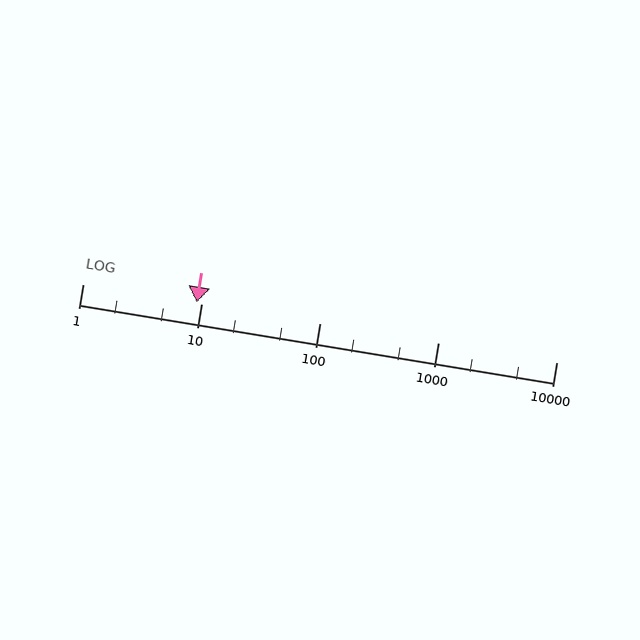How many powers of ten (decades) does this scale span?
The scale spans 4 decades, from 1 to 10000.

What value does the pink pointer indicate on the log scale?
The pointer indicates approximately 9.1.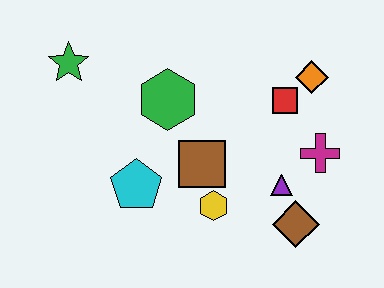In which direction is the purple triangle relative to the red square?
The purple triangle is below the red square.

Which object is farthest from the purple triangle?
The green star is farthest from the purple triangle.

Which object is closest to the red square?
The orange diamond is closest to the red square.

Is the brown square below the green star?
Yes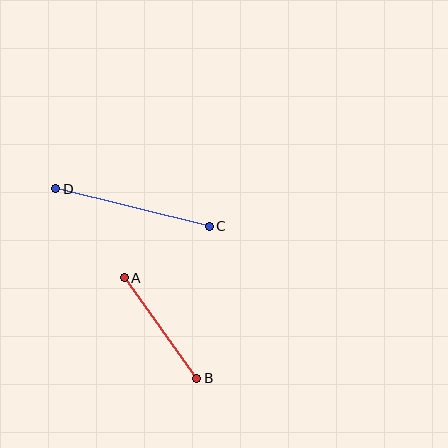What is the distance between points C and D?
The distance is approximately 158 pixels.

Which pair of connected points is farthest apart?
Points C and D are farthest apart.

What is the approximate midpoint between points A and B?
The midpoint is at approximately (160, 328) pixels.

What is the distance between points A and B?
The distance is approximately 124 pixels.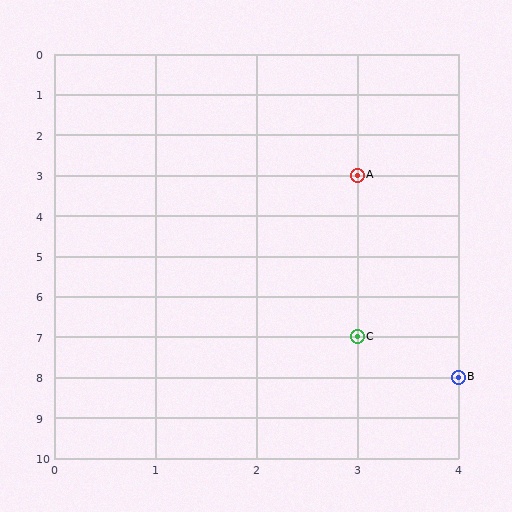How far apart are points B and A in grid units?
Points B and A are 1 column and 5 rows apart (about 5.1 grid units diagonally).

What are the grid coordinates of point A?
Point A is at grid coordinates (3, 3).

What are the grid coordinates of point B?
Point B is at grid coordinates (4, 8).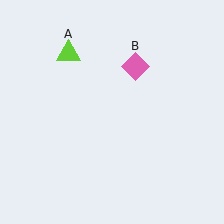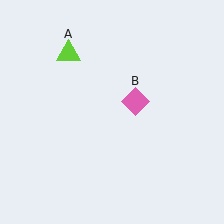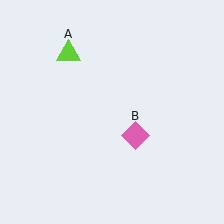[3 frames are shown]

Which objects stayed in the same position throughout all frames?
Lime triangle (object A) remained stationary.